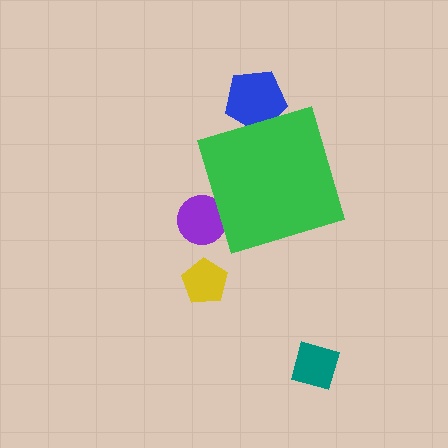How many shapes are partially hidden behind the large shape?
2 shapes are partially hidden.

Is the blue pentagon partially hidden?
Yes, the blue pentagon is partially hidden behind the green diamond.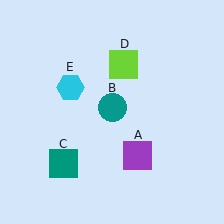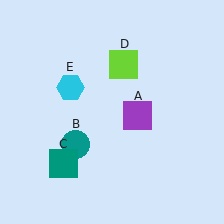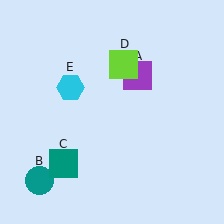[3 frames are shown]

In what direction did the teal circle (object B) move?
The teal circle (object B) moved down and to the left.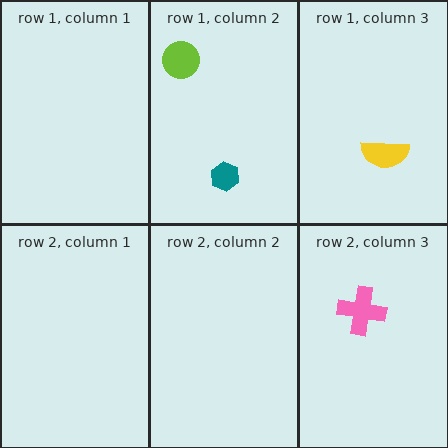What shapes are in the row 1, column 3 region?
The yellow semicircle.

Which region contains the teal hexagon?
The row 1, column 2 region.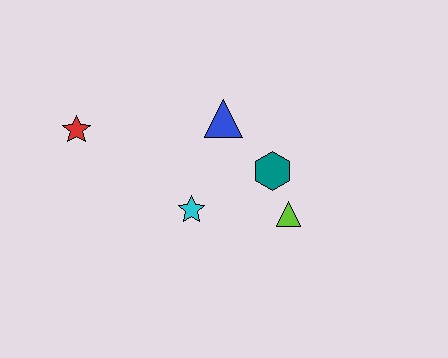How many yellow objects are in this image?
There are no yellow objects.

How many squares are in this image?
There are no squares.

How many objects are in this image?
There are 5 objects.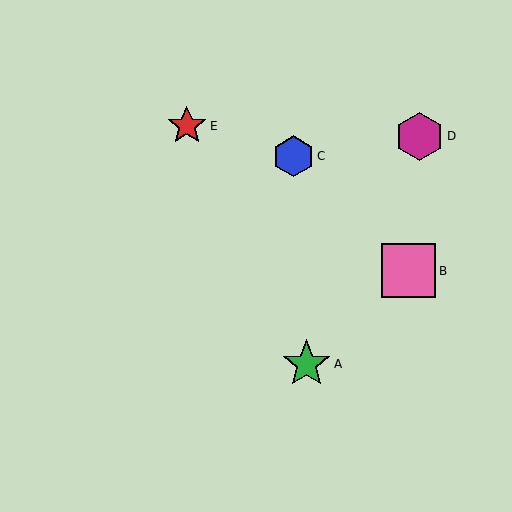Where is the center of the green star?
The center of the green star is at (306, 364).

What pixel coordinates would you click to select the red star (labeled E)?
Click at (187, 126) to select the red star E.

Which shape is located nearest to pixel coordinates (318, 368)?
The green star (labeled A) at (306, 364) is nearest to that location.